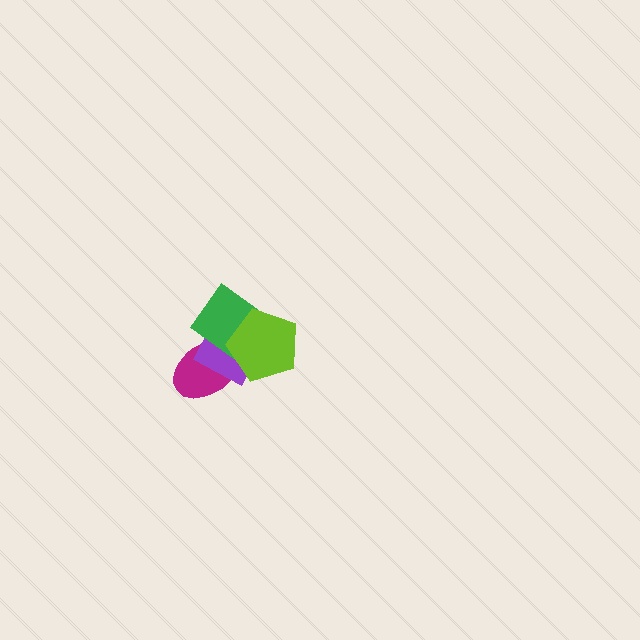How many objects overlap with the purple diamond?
3 objects overlap with the purple diamond.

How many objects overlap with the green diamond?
3 objects overlap with the green diamond.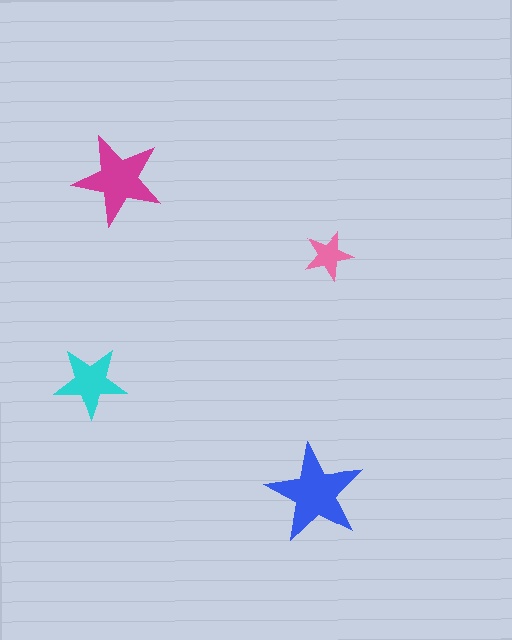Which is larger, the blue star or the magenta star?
The blue one.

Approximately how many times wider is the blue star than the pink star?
About 2 times wider.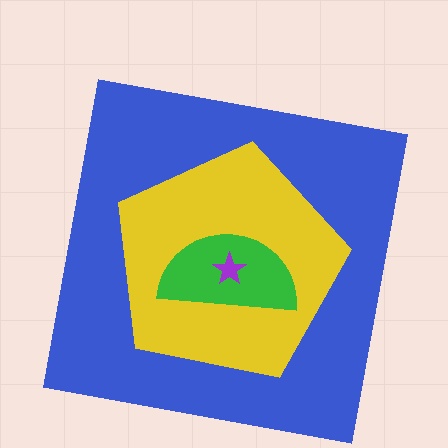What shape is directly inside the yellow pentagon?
The green semicircle.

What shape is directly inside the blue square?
The yellow pentagon.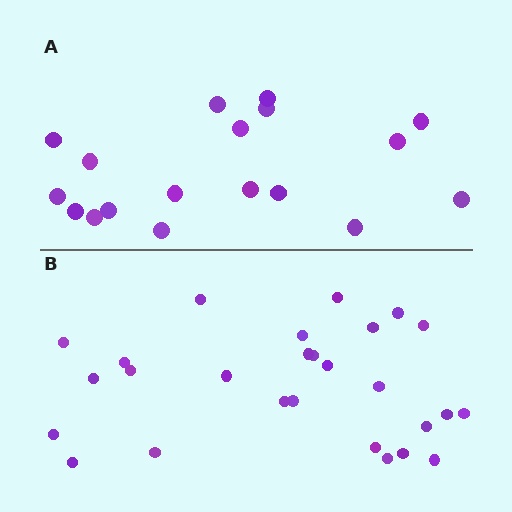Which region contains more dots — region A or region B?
Region B (the bottom region) has more dots.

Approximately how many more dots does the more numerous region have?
Region B has roughly 8 or so more dots than region A.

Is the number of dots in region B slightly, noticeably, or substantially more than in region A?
Region B has substantially more. The ratio is roughly 1.5 to 1.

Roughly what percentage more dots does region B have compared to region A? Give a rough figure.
About 50% more.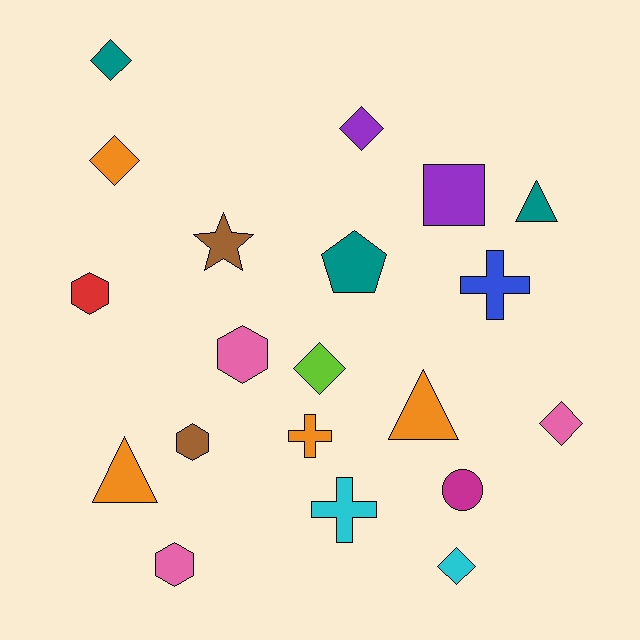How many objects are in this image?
There are 20 objects.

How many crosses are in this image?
There are 3 crosses.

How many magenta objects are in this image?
There is 1 magenta object.